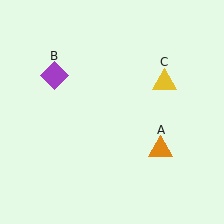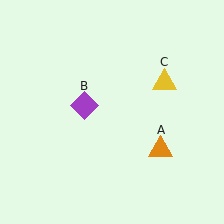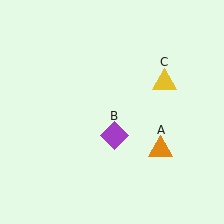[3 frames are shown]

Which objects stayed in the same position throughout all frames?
Orange triangle (object A) and yellow triangle (object C) remained stationary.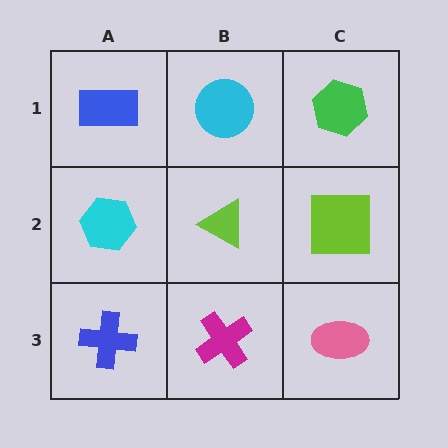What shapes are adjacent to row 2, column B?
A cyan circle (row 1, column B), a magenta cross (row 3, column B), a cyan hexagon (row 2, column A), a lime square (row 2, column C).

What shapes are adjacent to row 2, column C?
A green hexagon (row 1, column C), a pink ellipse (row 3, column C), a lime triangle (row 2, column B).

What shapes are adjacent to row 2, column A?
A blue rectangle (row 1, column A), a blue cross (row 3, column A), a lime triangle (row 2, column B).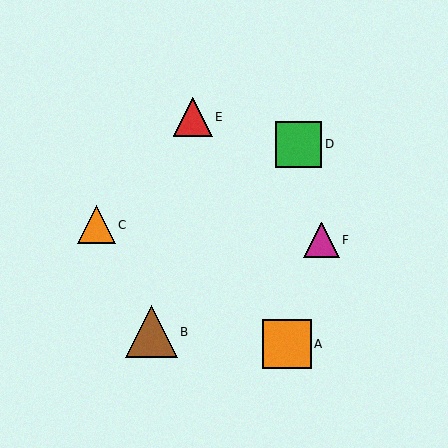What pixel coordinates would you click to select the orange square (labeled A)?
Click at (287, 344) to select the orange square A.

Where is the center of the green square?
The center of the green square is at (298, 144).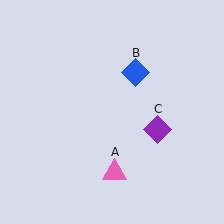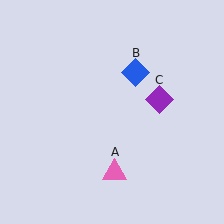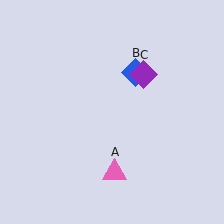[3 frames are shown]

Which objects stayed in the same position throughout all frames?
Pink triangle (object A) and blue diamond (object B) remained stationary.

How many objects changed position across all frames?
1 object changed position: purple diamond (object C).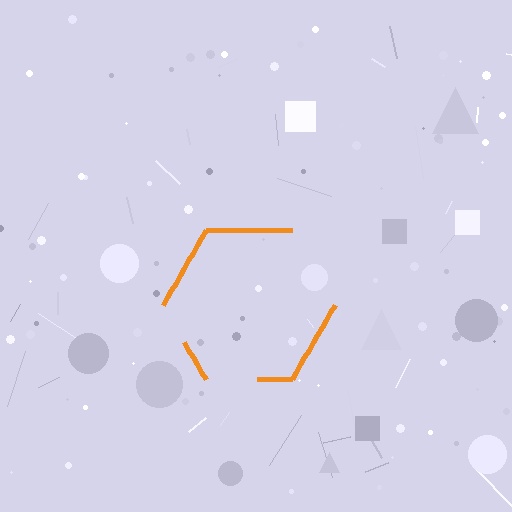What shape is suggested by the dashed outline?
The dashed outline suggests a hexagon.